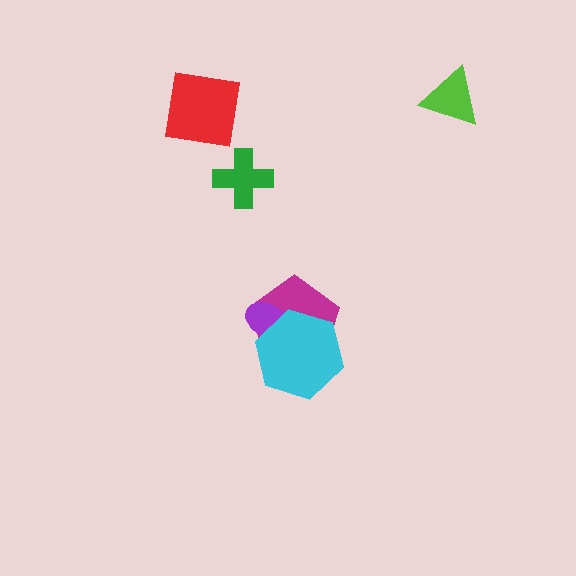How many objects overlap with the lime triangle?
0 objects overlap with the lime triangle.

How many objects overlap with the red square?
0 objects overlap with the red square.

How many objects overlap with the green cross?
0 objects overlap with the green cross.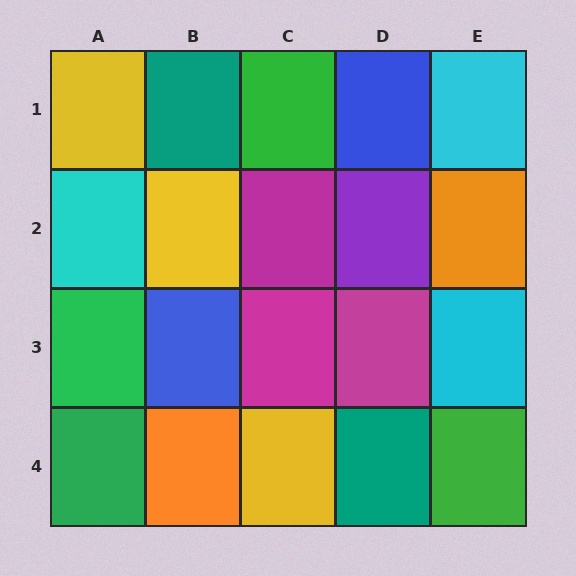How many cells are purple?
1 cell is purple.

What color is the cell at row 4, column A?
Green.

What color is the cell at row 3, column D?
Magenta.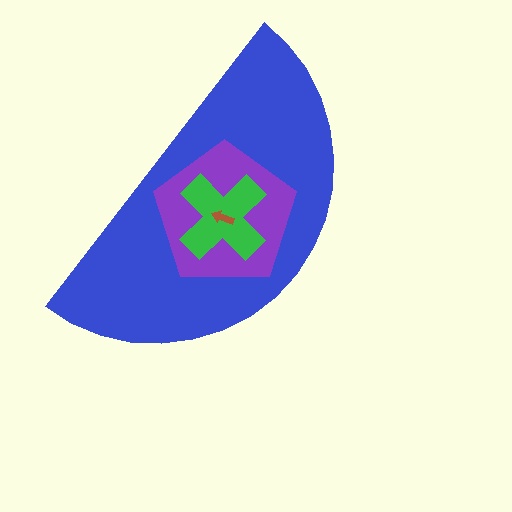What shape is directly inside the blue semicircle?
The purple pentagon.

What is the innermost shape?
The brown arrow.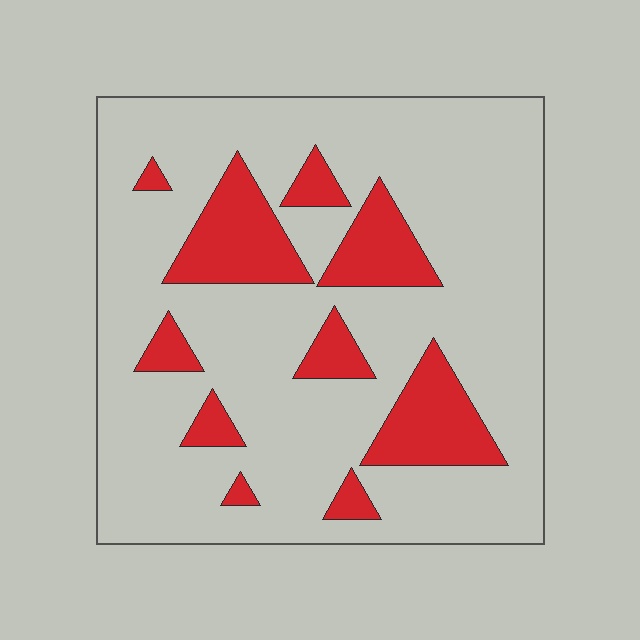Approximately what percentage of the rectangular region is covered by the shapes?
Approximately 20%.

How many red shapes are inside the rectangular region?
10.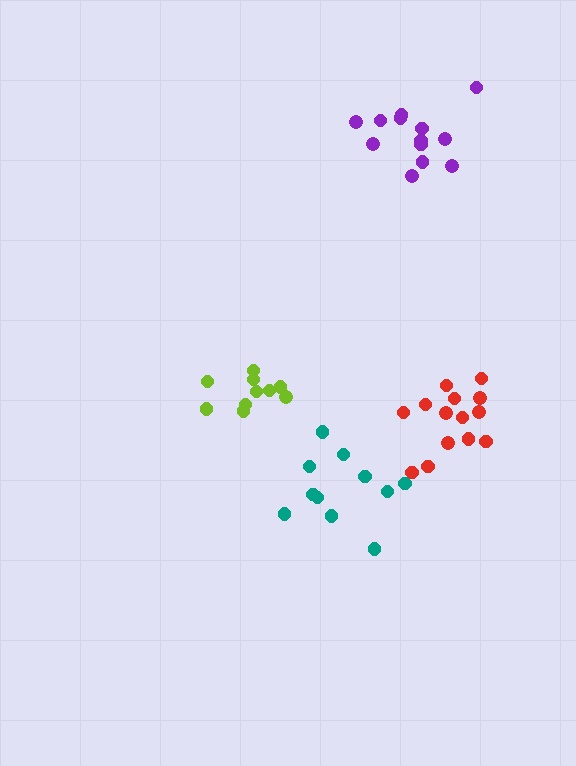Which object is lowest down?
The teal cluster is bottommost.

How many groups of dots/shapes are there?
There are 4 groups.